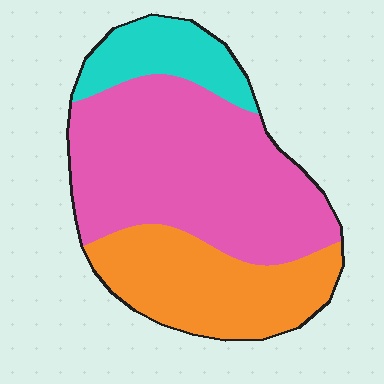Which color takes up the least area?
Cyan, at roughly 15%.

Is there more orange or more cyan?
Orange.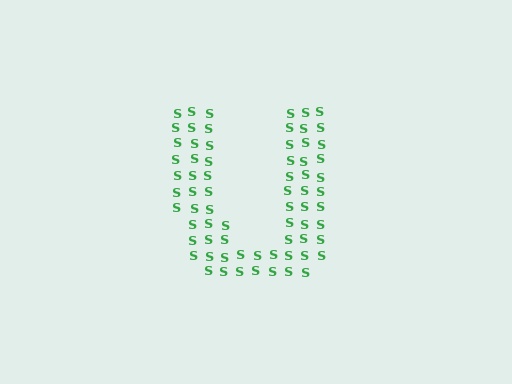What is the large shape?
The large shape is the letter U.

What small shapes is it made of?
It is made of small letter S's.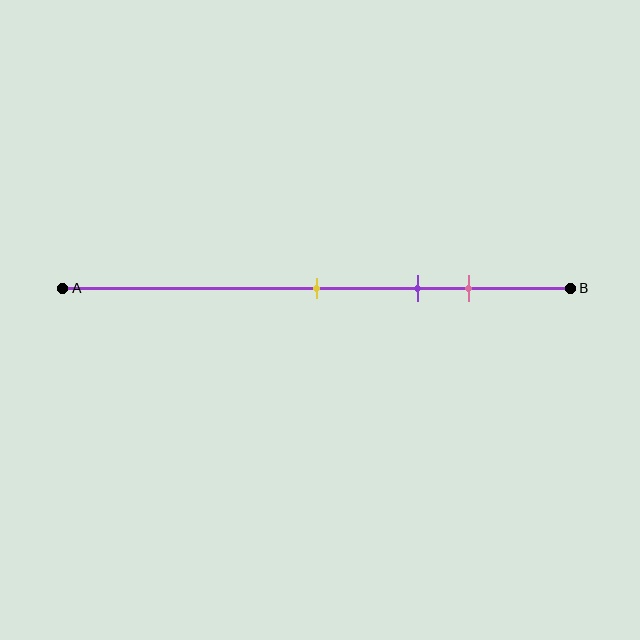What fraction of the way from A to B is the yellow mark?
The yellow mark is approximately 50% (0.5) of the way from A to B.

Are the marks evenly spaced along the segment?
Yes, the marks are approximately evenly spaced.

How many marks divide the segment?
There are 3 marks dividing the segment.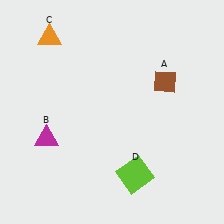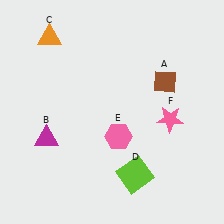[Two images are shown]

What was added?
A pink hexagon (E), a pink star (F) were added in Image 2.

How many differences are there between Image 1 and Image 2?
There are 2 differences between the two images.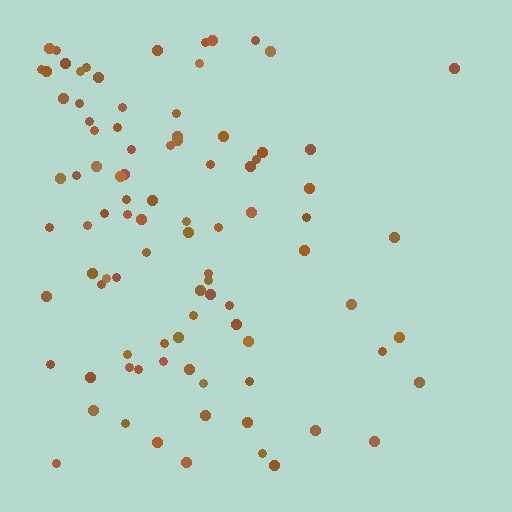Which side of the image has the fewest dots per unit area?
The right.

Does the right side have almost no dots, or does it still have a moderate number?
Still a moderate number, just noticeably fewer than the left.